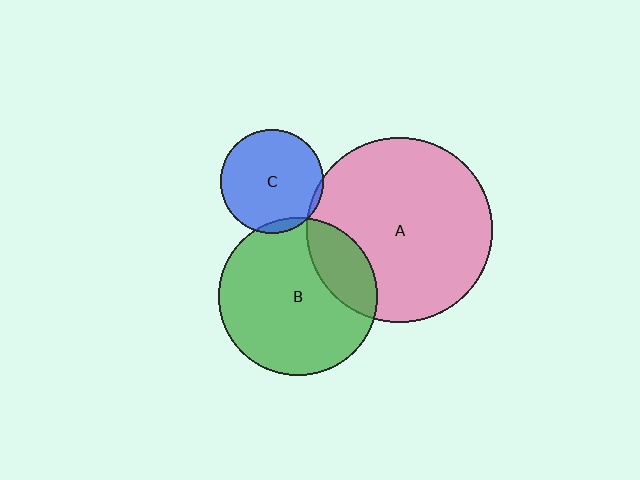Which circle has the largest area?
Circle A (pink).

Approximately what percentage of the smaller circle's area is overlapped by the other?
Approximately 5%.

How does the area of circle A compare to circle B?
Approximately 1.4 times.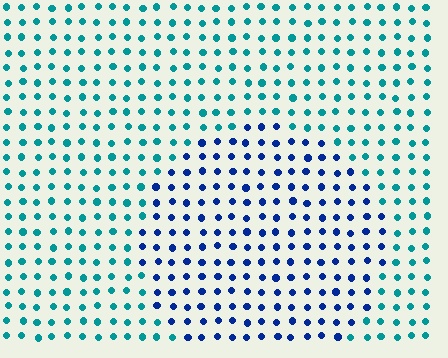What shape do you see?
I see a circle.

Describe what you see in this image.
The image is filled with small teal elements in a uniform arrangement. A circle-shaped region is visible where the elements are tinted to a slightly different hue, forming a subtle color boundary.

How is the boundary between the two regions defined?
The boundary is defined purely by a slight shift in hue (about 45 degrees). Spacing, size, and orientation are identical on both sides.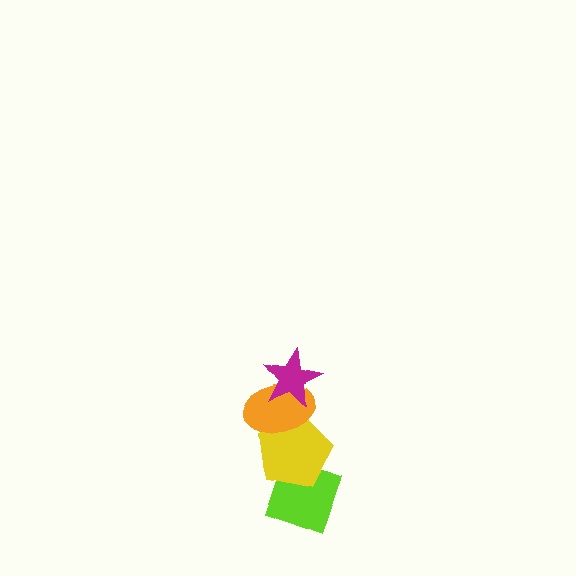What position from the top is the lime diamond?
The lime diamond is 4th from the top.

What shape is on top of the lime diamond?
The yellow pentagon is on top of the lime diamond.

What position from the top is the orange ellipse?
The orange ellipse is 2nd from the top.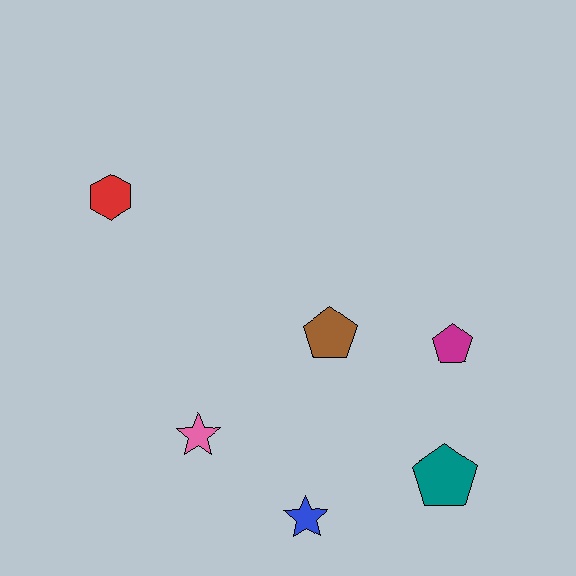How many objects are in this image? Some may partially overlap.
There are 6 objects.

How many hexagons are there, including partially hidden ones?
There is 1 hexagon.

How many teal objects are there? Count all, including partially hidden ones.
There is 1 teal object.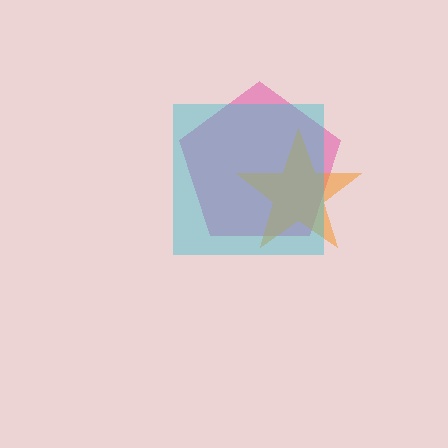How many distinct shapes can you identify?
There are 3 distinct shapes: a pink pentagon, an orange star, a cyan square.